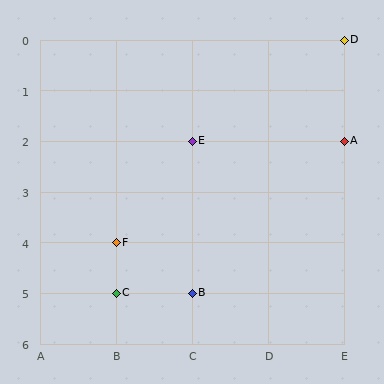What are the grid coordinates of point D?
Point D is at grid coordinates (E, 0).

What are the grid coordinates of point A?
Point A is at grid coordinates (E, 2).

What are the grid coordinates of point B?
Point B is at grid coordinates (C, 5).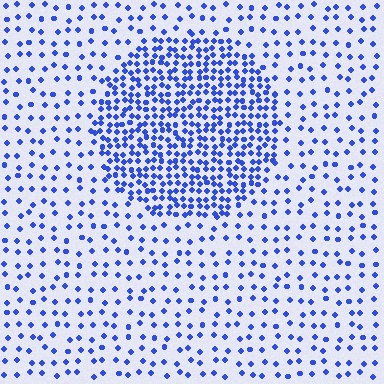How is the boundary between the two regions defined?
The boundary is defined by a change in element density (approximately 2.7x ratio). All elements are the same color, size, and shape.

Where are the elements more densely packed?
The elements are more densely packed inside the circle boundary.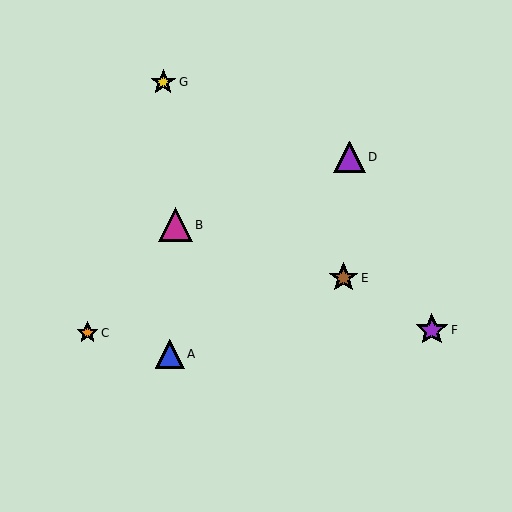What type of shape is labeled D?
Shape D is a purple triangle.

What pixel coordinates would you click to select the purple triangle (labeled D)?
Click at (350, 157) to select the purple triangle D.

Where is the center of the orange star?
The center of the orange star is at (88, 333).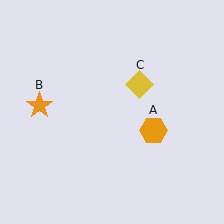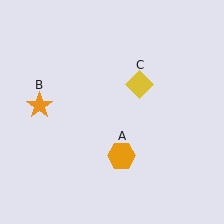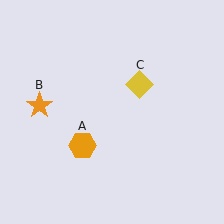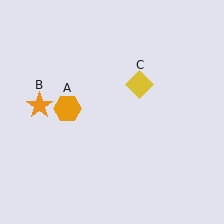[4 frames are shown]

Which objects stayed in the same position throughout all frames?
Orange star (object B) and yellow diamond (object C) remained stationary.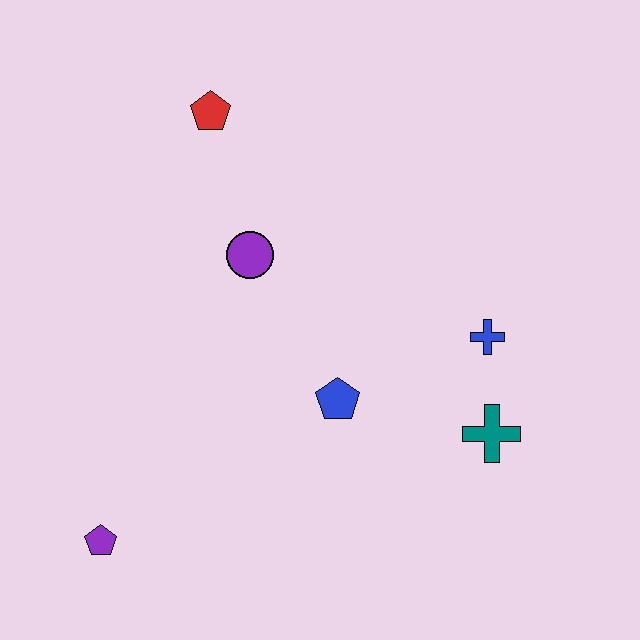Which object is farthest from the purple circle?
The purple pentagon is farthest from the purple circle.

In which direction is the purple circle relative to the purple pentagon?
The purple circle is above the purple pentagon.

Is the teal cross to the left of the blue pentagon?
No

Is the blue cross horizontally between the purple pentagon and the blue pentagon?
No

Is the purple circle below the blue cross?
No